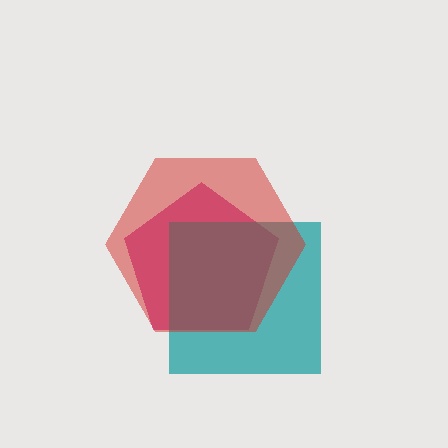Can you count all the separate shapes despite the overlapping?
Yes, there are 3 separate shapes.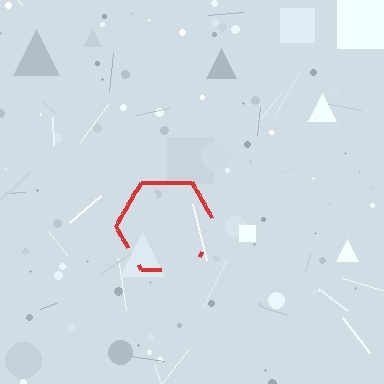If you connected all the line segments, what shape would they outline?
They would outline a hexagon.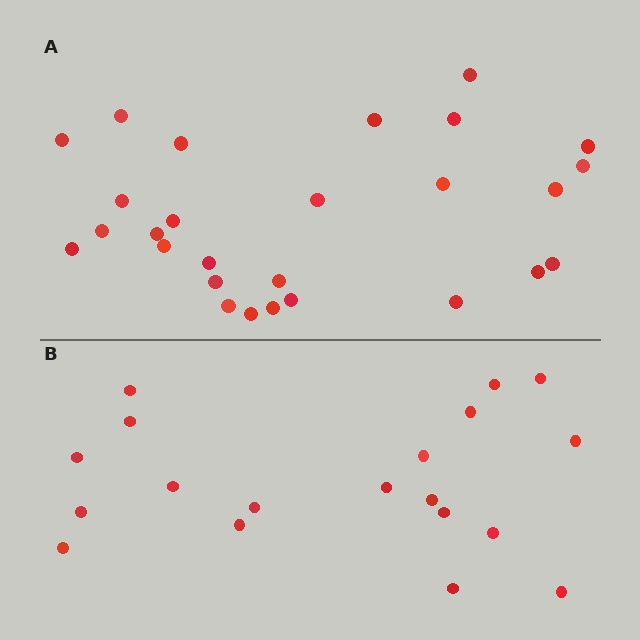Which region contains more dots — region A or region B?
Region A (the top region) has more dots.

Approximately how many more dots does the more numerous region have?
Region A has roughly 8 or so more dots than region B.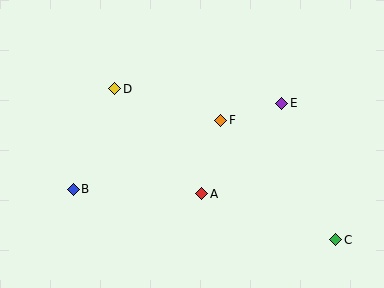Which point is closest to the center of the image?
Point F at (221, 120) is closest to the center.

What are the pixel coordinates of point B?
Point B is at (73, 189).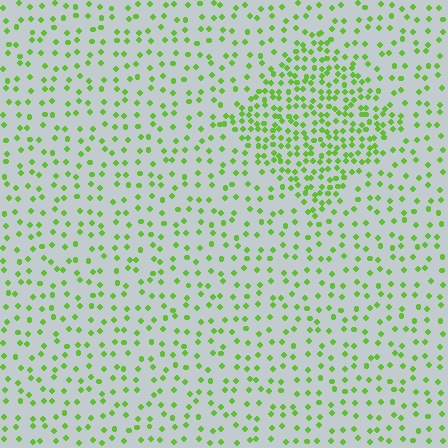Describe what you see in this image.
The image contains small lime elements arranged at two different densities. A diamond-shaped region is visible where the elements are more densely packed than the surrounding area.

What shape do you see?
I see a diamond.